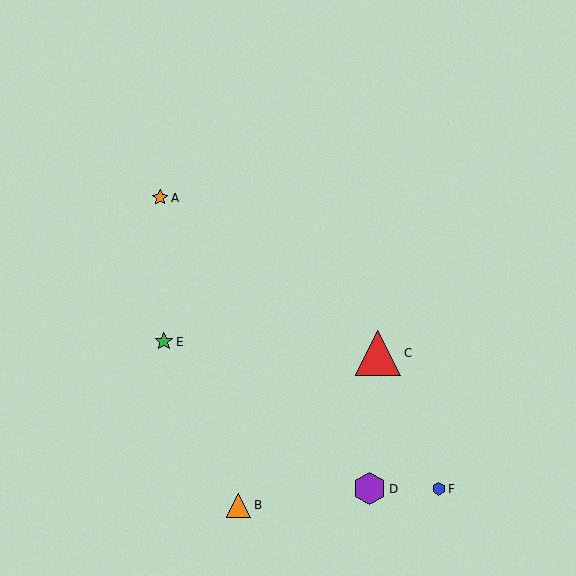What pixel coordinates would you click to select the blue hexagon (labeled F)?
Click at (439, 489) to select the blue hexagon F.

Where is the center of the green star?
The center of the green star is at (164, 342).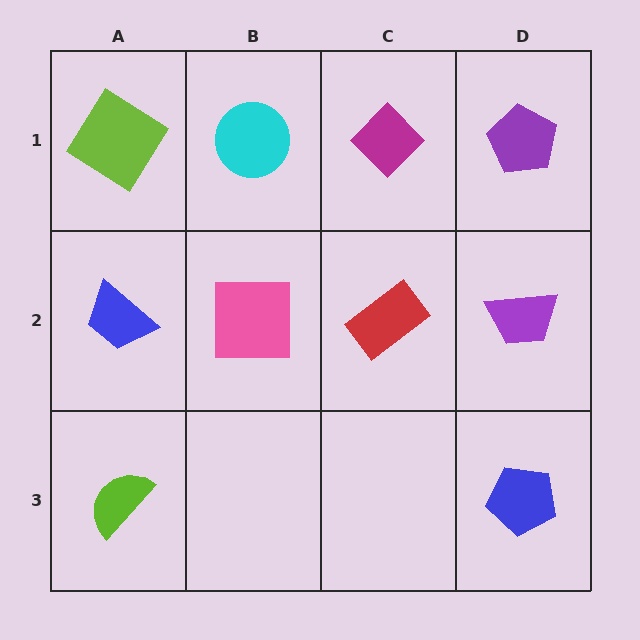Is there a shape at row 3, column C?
No, that cell is empty.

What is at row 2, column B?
A pink square.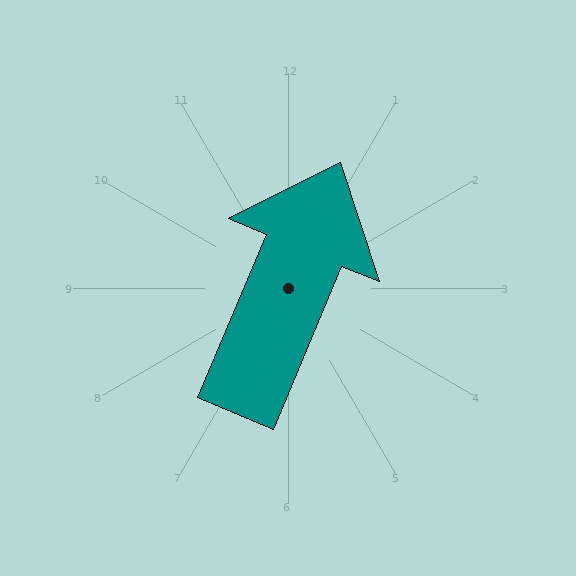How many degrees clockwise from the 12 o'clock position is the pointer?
Approximately 23 degrees.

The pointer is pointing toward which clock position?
Roughly 1 o'clock.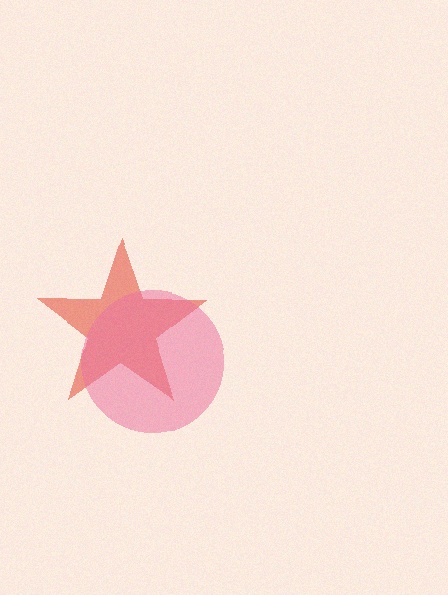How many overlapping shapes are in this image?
There are 2 overlapping shapes in the image.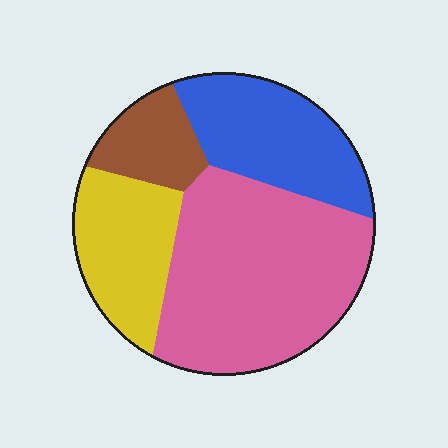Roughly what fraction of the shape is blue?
Blue takes up about one quarter (1/4) of the shape.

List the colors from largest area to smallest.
From largest to smallest: pink, blue, yellow, brown.